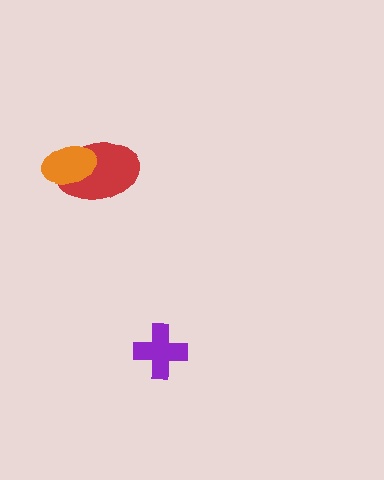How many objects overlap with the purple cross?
0 objects overlap with the purple cross.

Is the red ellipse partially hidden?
Yes, it is partially covered by another shape.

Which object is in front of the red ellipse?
The orange ellipse is in front of the red ellipse.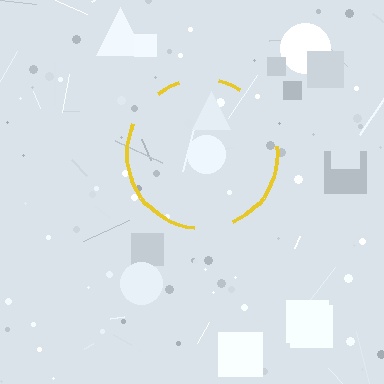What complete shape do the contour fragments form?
The contour fragments form a circle.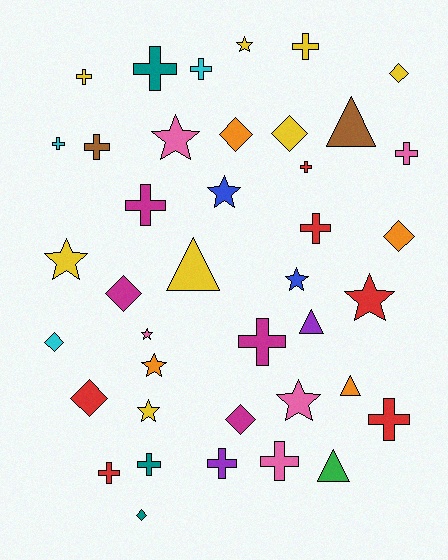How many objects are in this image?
There are 40 objects.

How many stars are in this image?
There are 10 stars.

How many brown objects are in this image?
There are 2 brown objects.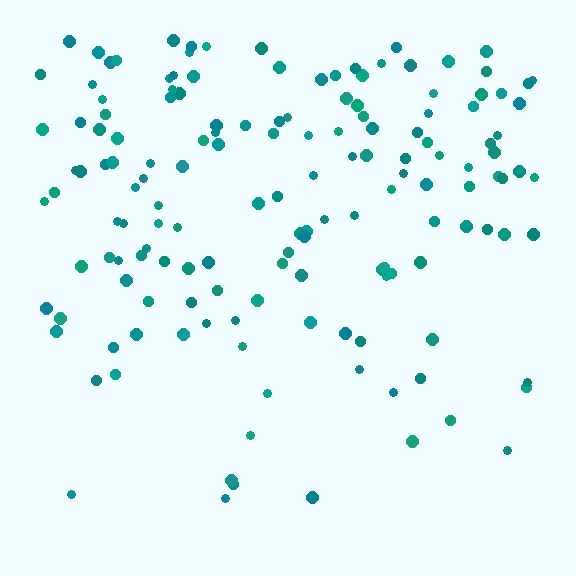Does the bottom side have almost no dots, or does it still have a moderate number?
Still a moderate number, just noticeably fewer than the top.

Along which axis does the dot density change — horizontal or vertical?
Vertical.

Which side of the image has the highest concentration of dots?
The top.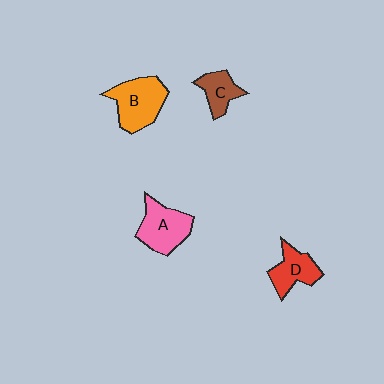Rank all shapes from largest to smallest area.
From largest to smallest: B (orange), A (pink), D (red), C (brown).